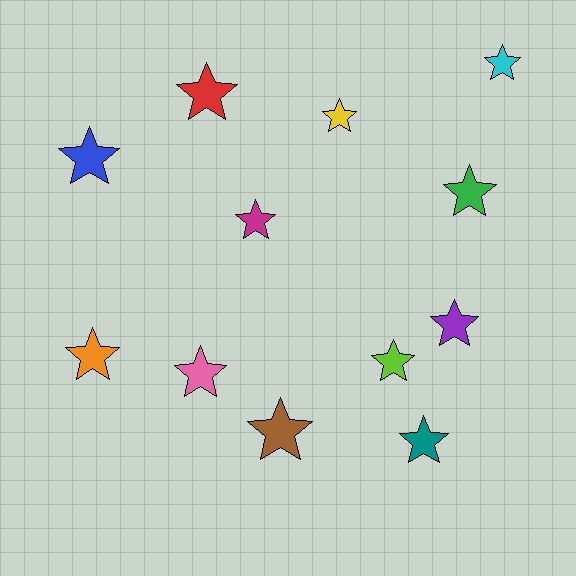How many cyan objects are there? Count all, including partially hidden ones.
There is 1 cyan object.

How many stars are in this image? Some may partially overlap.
There are 12 stars.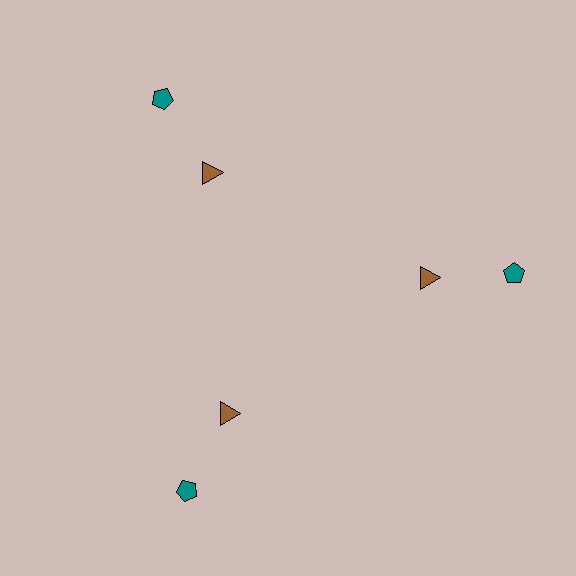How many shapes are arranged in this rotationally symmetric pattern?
There are 6 shapes, arranged in 3 groups of 2.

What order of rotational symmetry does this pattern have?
This pattern has 3-fold rotational symmetry.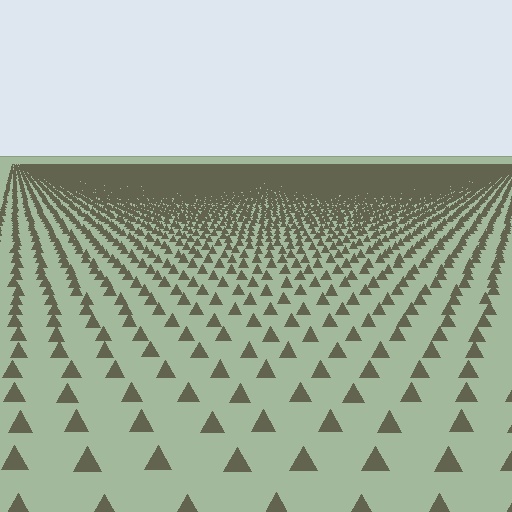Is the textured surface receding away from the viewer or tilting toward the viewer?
The surface is receding away from the viewer. Texture elements get smaller and denser toward the top.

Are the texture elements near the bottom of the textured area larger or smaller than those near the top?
Larger. Near the bottom, elements are closer to the viewer and appear at a bigger on-screen size.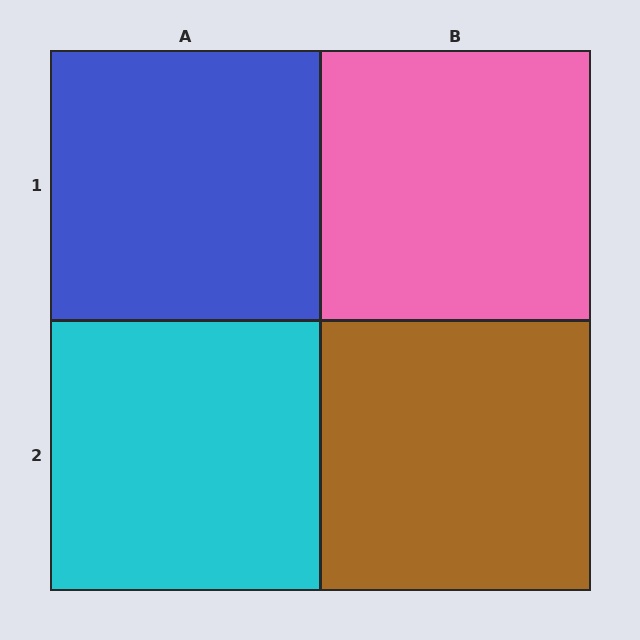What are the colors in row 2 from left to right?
Cyan, brown.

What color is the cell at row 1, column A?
Blue.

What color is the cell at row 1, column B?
Pink.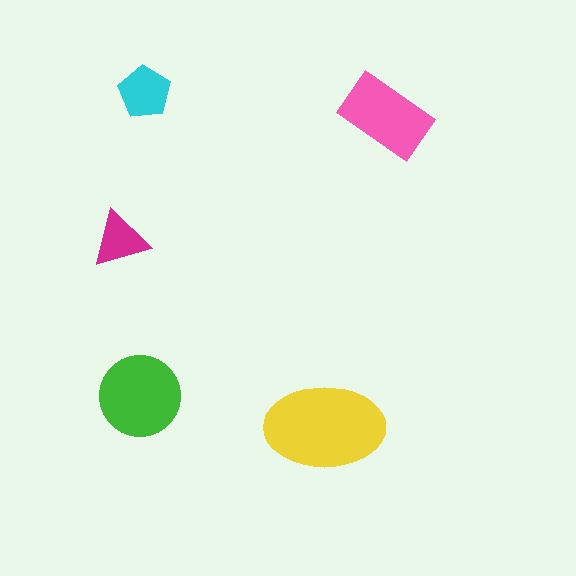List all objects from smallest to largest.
The magenta triangle, the cyan pentagon, the pink rectangle, the green circle, the yellow ellipse.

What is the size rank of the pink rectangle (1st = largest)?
3rd.